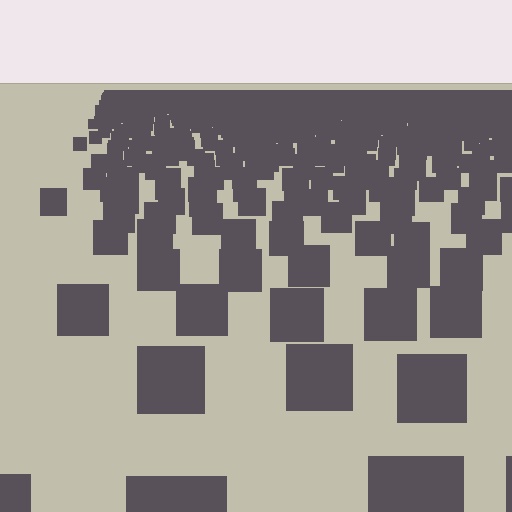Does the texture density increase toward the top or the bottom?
Density increases toward the top.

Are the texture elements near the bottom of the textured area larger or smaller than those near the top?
Larger. Near the bottom, elements are closer to the viewer and appear at a bigger on-screen size.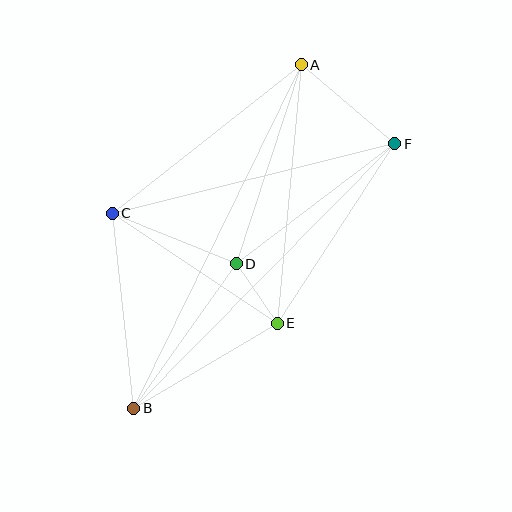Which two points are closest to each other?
Points D and E are closest to each other.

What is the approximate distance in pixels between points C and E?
The distance between C and E is approximately 198 pixels.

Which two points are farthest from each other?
Points A and B are farthest from each other.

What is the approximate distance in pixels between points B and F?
The distance between B and F is approximately 372 pixels.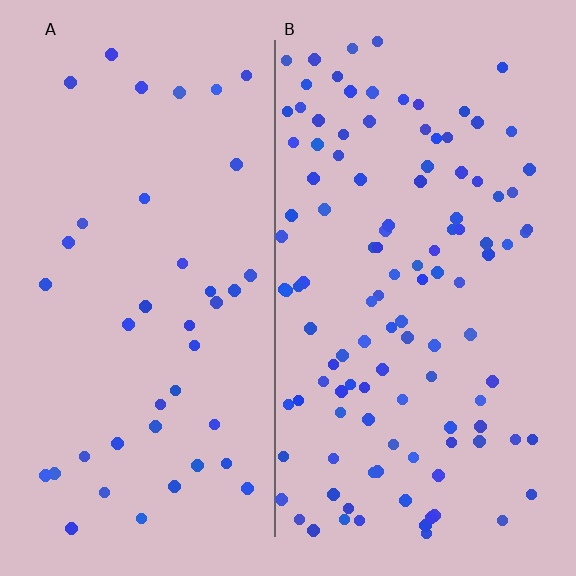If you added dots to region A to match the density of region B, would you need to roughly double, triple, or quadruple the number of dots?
Approximately triple.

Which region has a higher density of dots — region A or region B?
B (the right).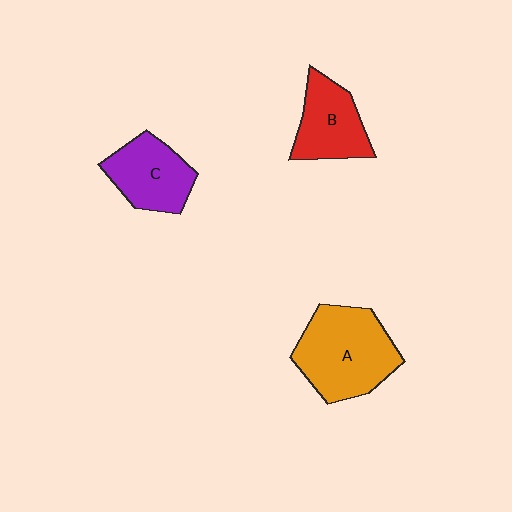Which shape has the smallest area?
Shape B (red).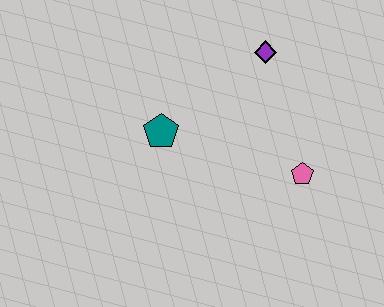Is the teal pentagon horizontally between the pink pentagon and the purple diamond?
No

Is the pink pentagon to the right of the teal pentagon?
Yes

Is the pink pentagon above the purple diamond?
No